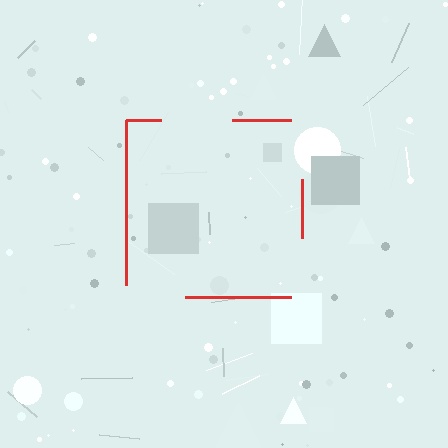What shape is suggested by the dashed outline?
The dashed outline suggests a square.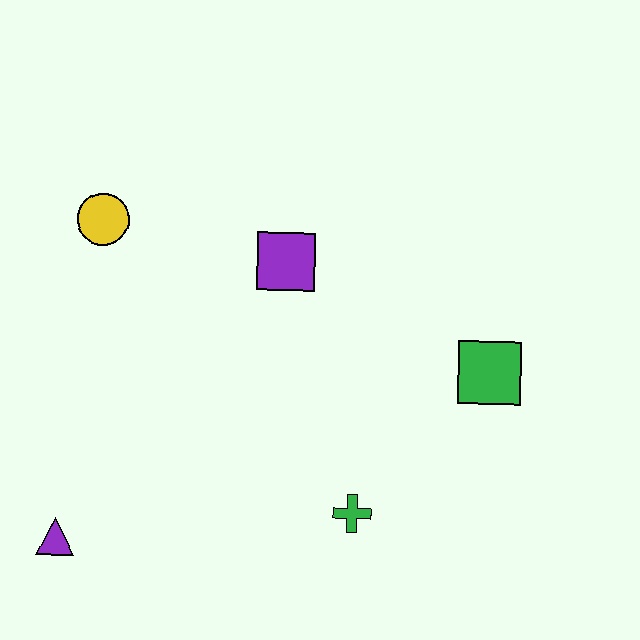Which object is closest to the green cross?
The green square is closest to the green cross.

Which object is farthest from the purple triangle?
The green square is farthest from the purple triangle.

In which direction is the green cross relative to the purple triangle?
The green cross is to the right of the purple triangle.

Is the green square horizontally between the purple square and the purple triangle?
No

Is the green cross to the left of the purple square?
No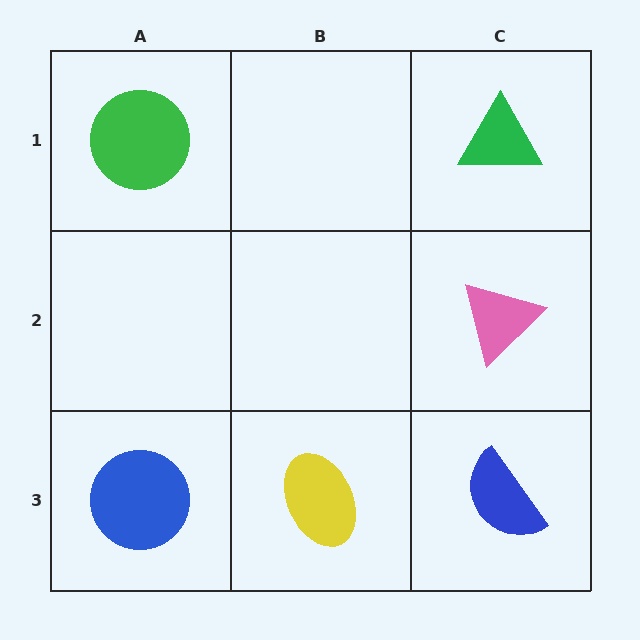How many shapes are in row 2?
1 shape.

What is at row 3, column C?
A blue semicircle.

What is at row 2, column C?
A pink triangle.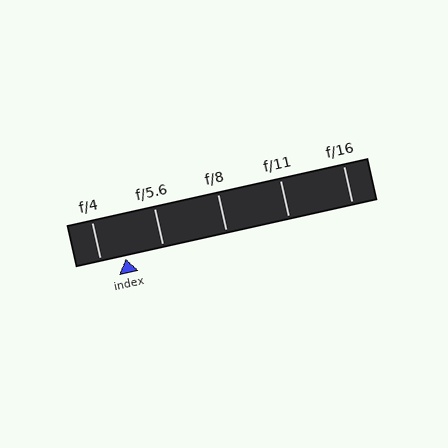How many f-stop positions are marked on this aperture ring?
There are 5 f-stop positions marked.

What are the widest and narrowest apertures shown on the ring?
The widest aperture shown is f/4 and the narrowest is f/16.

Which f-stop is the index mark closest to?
The index mark is closest to f/4.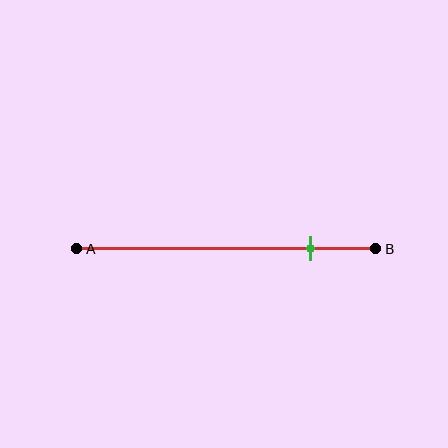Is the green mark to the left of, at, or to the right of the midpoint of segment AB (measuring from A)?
The green mark is to the right of the midpoint of segment AB.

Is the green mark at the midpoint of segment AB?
No, the mark is at about 80% from A, not at the 50% midpoint.